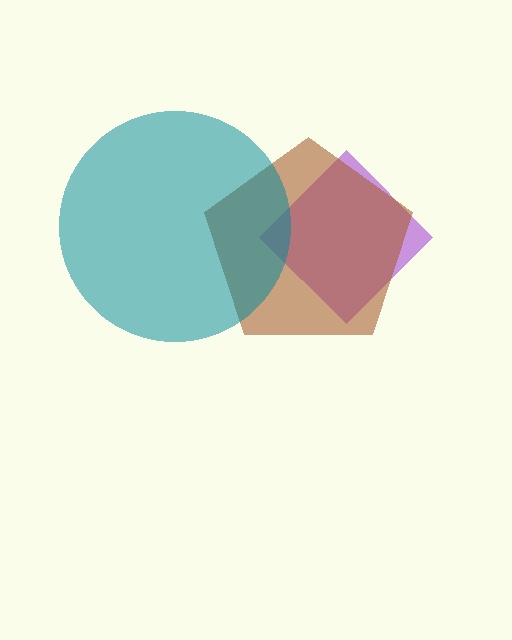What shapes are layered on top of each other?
The layered shapes are: a purple diamond, a brown pentagon, a teal circle.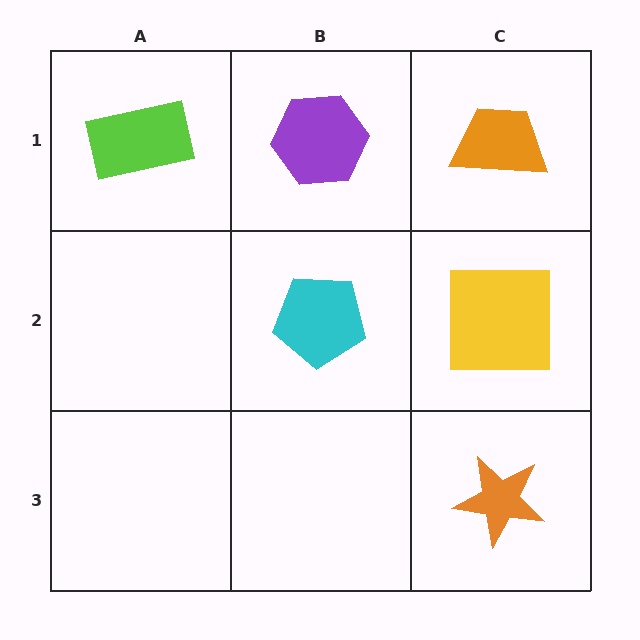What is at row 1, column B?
A purple hexagon.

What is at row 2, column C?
A yellow square.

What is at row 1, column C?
An orange trapezoid.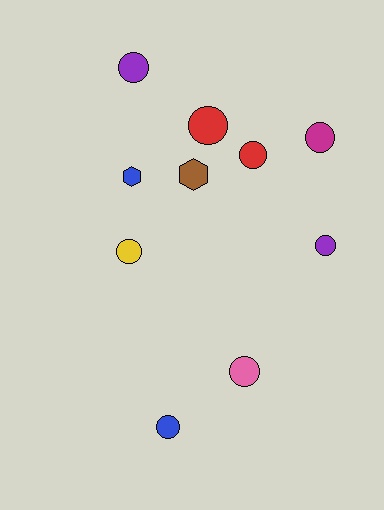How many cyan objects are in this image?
There are no cyan objects.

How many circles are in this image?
There are 8 circles.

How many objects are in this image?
There are 10 objects.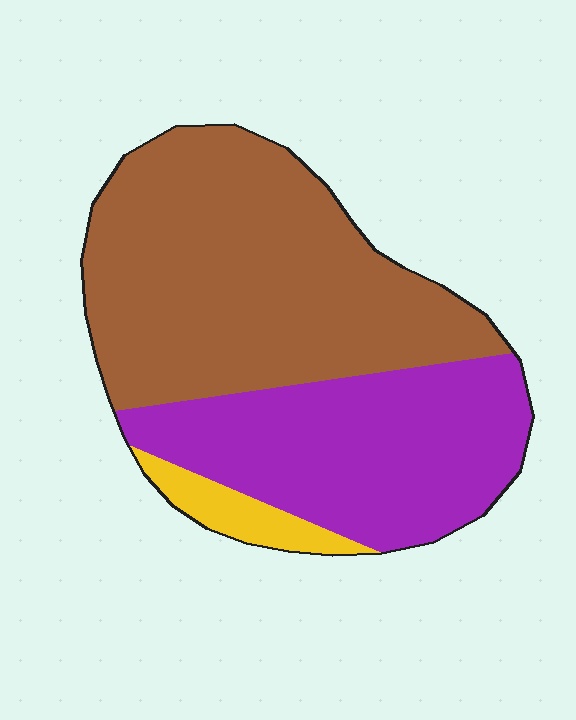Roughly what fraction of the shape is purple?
Purple covers around 40% of the shape.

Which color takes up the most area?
Brown, at roughly 55%.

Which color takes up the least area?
Yellow, at roughly 5%.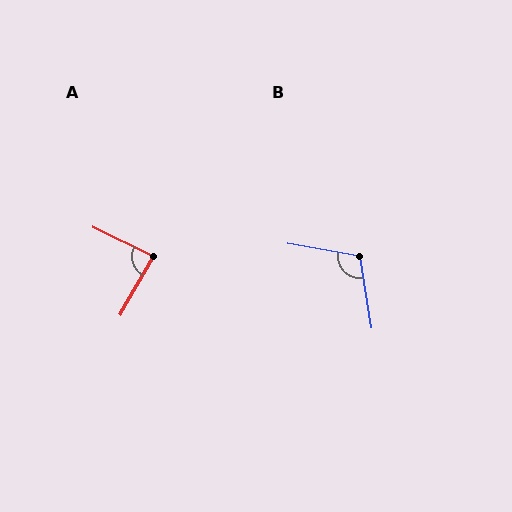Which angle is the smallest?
A, at approximately 86 degrees.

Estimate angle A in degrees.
Approximately 86 degrees.